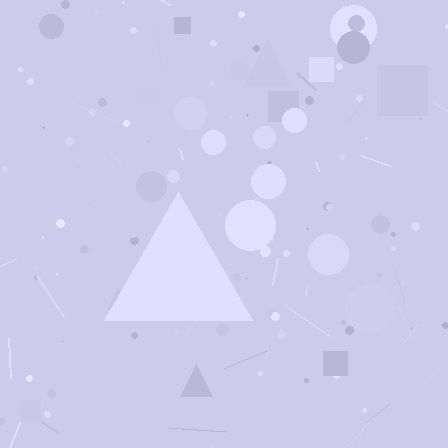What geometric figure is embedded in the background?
A triangle is embedded in the background.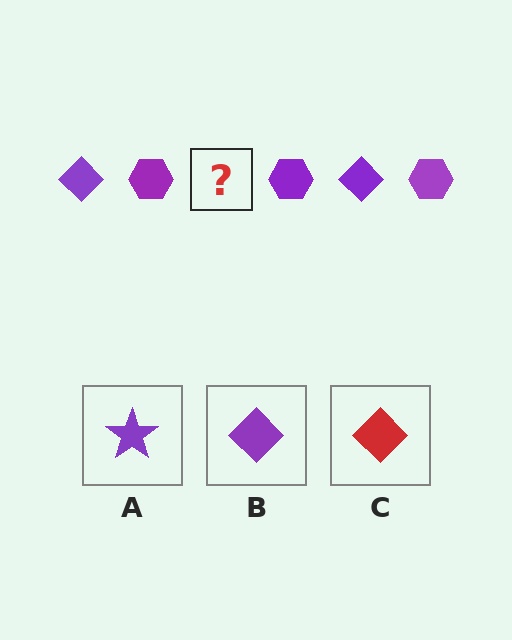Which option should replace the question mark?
Option B.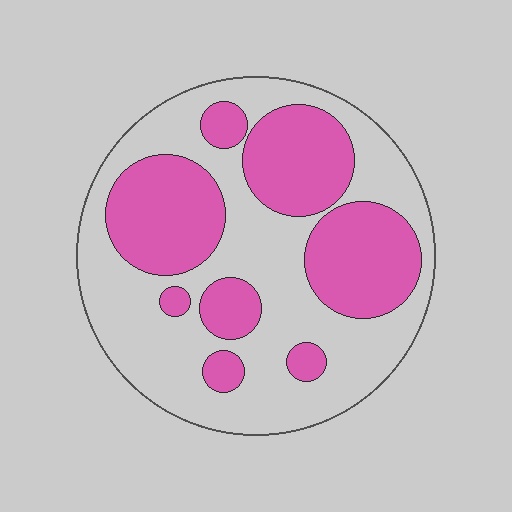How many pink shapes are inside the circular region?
8.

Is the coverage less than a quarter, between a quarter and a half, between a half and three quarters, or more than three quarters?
Between a quarter and a half.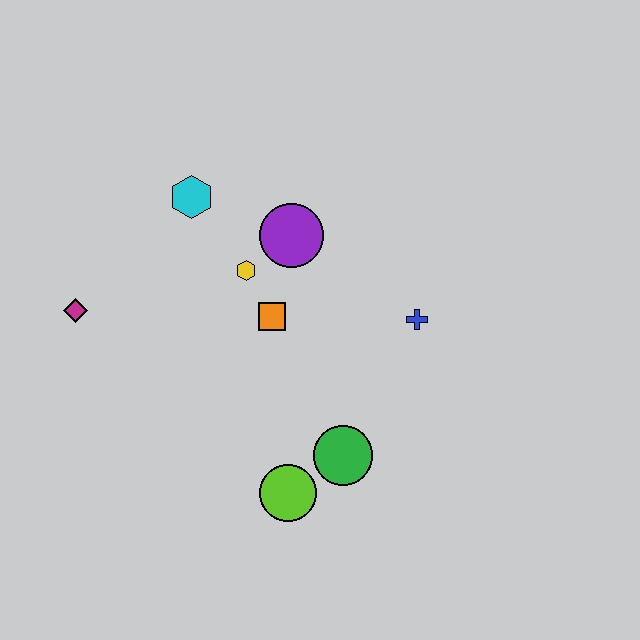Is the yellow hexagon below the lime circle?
No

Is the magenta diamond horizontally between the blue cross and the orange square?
No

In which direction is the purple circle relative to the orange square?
The purple circle is above the orange square.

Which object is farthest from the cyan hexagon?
The lime circle is farthest from the cyan hexagon.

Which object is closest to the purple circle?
The yellow hexagon is closest to the purple circle.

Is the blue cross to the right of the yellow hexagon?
Yes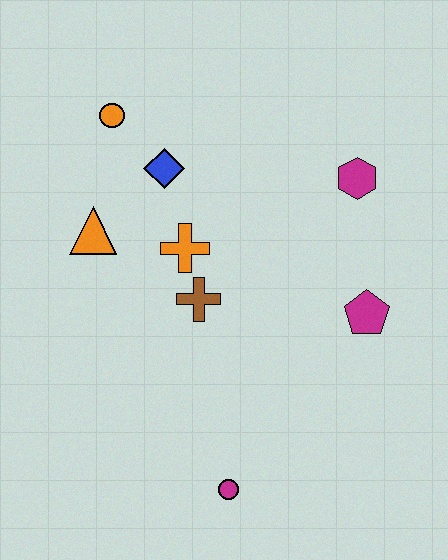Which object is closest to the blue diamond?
The orange circle is closest to the blue diamond.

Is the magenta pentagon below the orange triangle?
Yes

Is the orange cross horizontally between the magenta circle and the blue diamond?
Yes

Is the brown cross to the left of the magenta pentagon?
Yes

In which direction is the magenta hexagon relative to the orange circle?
The magenta hexagon is to the right of the orange circle.